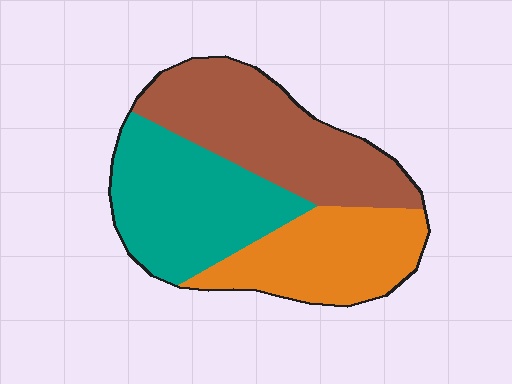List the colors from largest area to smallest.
From largest to smallest: brown, teal, orange.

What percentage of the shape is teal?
Teal covers 35% of the shape.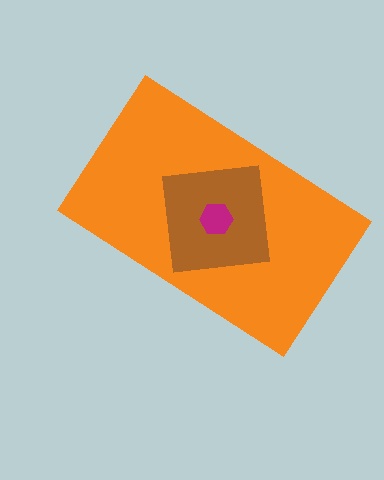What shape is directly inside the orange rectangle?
The brown square.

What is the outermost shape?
The orange rectangle.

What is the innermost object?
The magenta hexagon.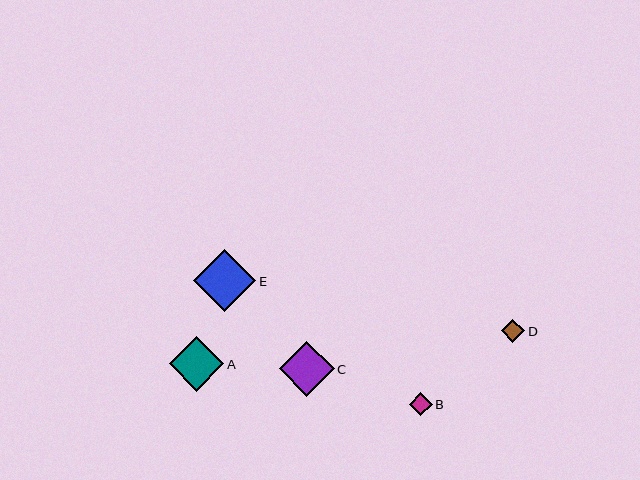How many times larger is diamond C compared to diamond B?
Diamond C is approximately 2.4 times the size of diamond B.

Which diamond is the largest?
Diamond E is the largest with a size of approximately 62 pixels.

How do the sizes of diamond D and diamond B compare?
Diamond D and diamond B are approximately the same size.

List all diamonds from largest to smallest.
From largest to smallest: E, C, A, D, B.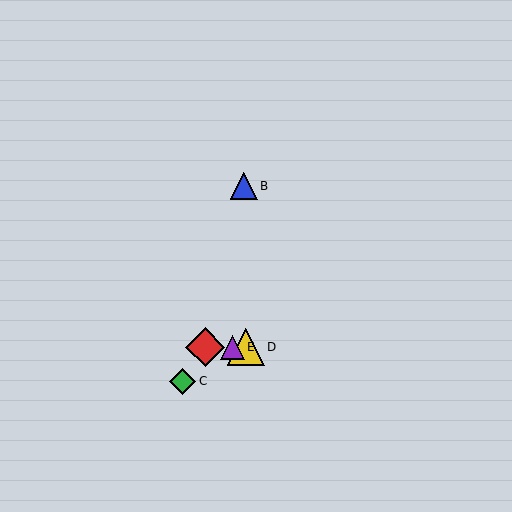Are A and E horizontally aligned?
Yes, both are at y≈347.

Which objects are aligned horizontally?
Objects A, D, E are aligned horizontally.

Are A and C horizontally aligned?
No, A is at y≈347 and C is at y≈381.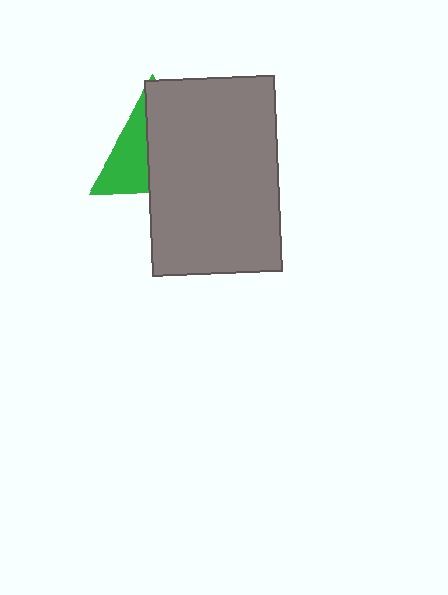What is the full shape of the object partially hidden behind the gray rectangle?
The partially hidden object is a green triangle.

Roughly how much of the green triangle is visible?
A small part of it is visible (roughly 39%).